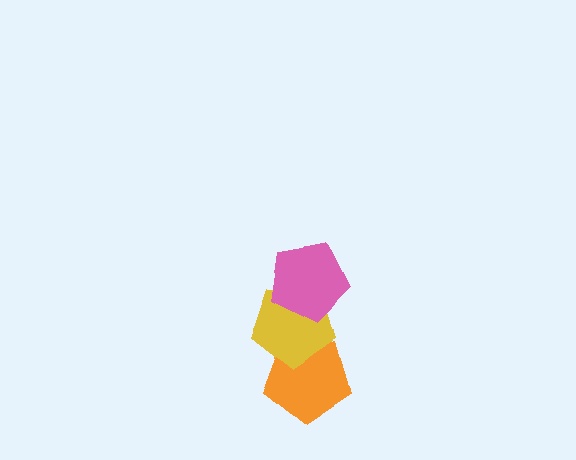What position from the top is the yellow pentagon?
The yellow pentagon is 2nd from the top.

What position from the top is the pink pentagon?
The pink pentagon is 1st from the top.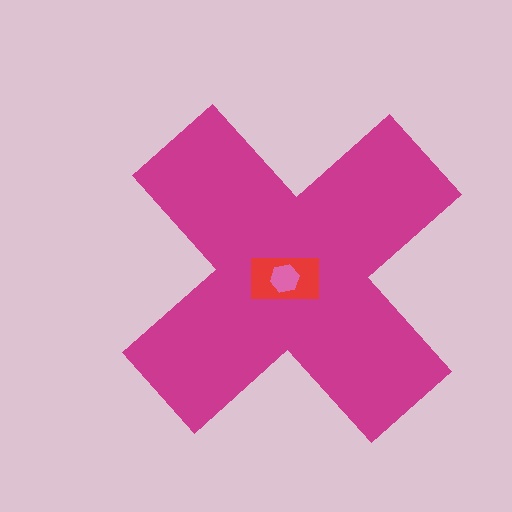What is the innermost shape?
The pink hexagon.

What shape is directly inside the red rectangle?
The pink hexagon.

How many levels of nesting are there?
3.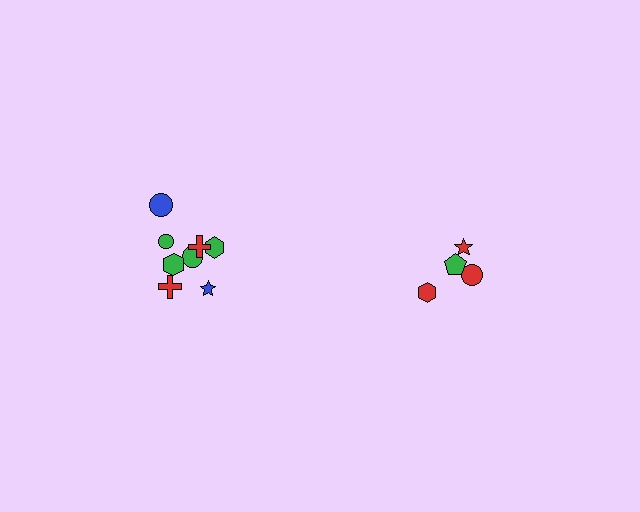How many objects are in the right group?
There are 4 objects.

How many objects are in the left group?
There are 8 objects.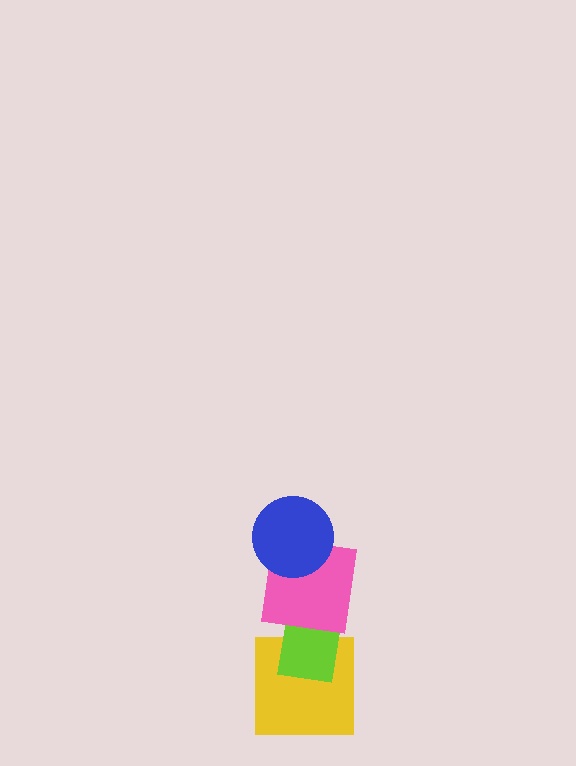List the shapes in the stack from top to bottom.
From top to bottom: the blue circle, the pink square, the lime rectangle, the yellow square.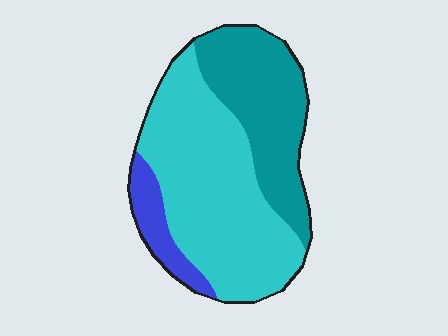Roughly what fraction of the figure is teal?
Teal covers roughly 35% of the figure.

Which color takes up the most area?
Cyan, at roughly 55%.